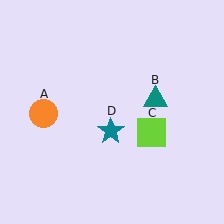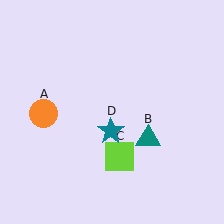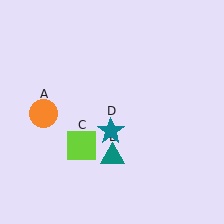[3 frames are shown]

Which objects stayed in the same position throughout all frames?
Orange circle (object A) and teal star (object D) remained stationary.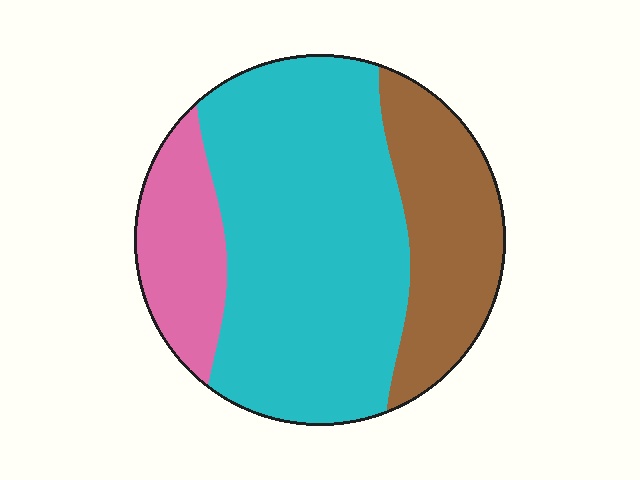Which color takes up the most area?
Cyan, at roughly 60%.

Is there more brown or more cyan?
Cyan.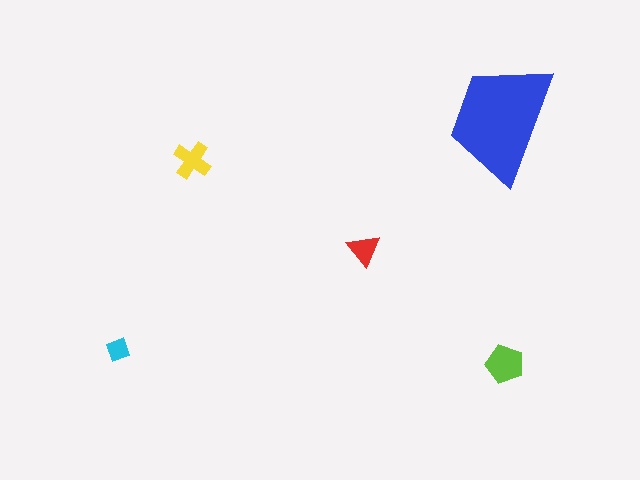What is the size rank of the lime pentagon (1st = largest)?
2nd.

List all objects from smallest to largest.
The cyan diamond, the red triangle, the yellow cross, the lime pentagon, the blue trapezoid.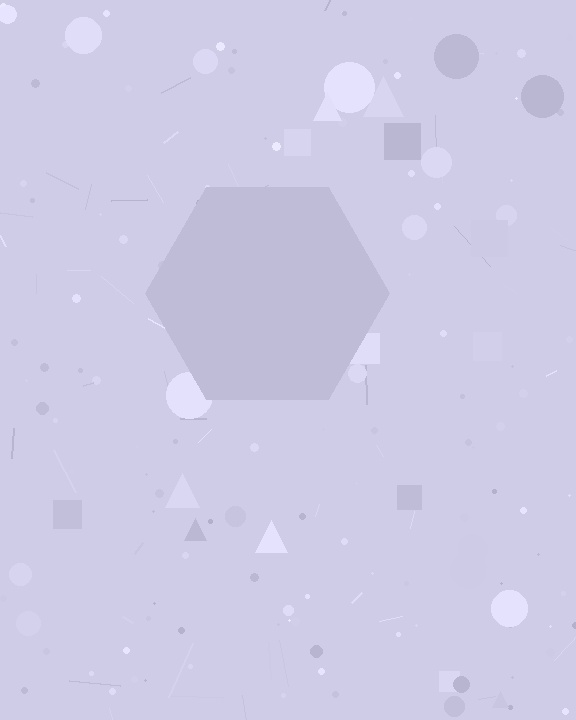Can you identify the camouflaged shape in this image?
The camouflaged shape is a hexagon.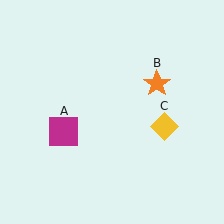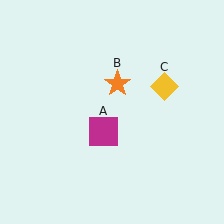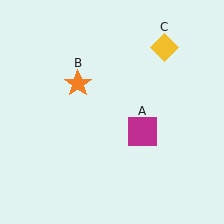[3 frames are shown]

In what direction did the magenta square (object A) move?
The magenta square (object A) moved right.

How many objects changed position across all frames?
3 objects changed position: magenta square (object A), orange star (object B), yellow diamond (object C).